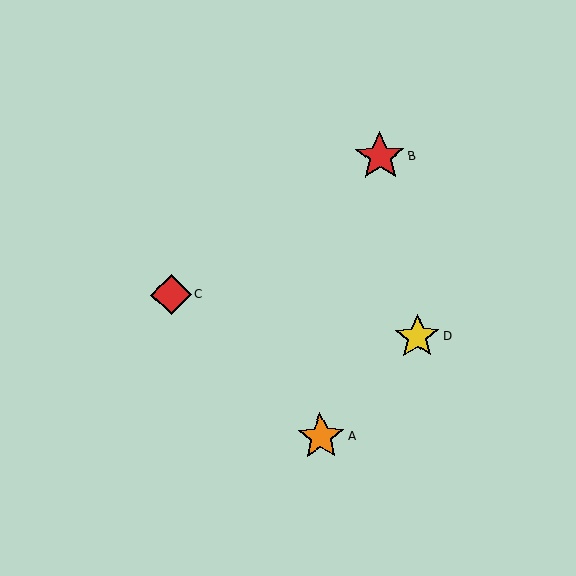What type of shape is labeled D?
Shape D is a yellow star.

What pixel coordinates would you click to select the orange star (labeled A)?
Click at (321, 437) to select the orange star A.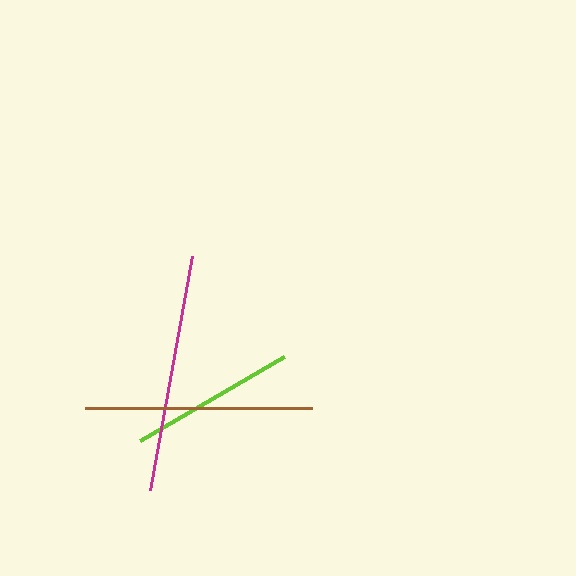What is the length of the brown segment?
The brown segment is approximately 227 pixels long.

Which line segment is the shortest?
The lime line is the shortest at approximately 167 pixels.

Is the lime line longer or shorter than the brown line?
The brown line is longer than the lime line.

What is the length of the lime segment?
The lime segment is approximately 167 pixels long.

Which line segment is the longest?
The magenta line is the longest at approximately 238 pixels.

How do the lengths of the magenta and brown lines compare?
The magenta and brown lines are approximately the same length.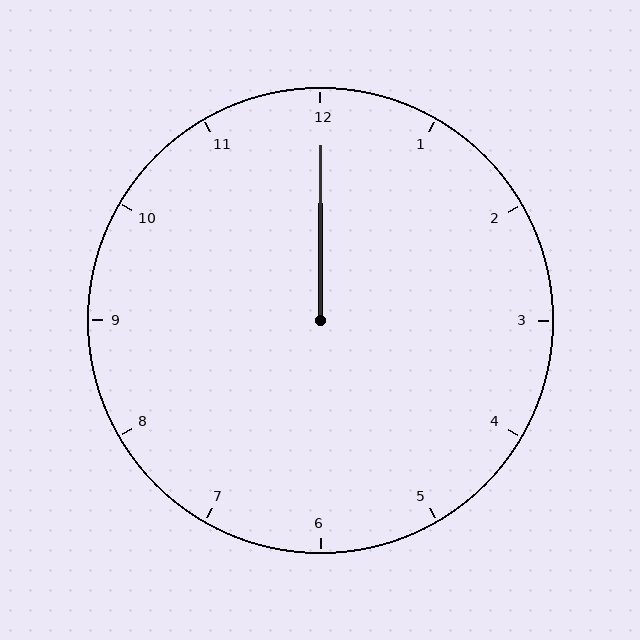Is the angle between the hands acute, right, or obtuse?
It is acute.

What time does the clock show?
12:00.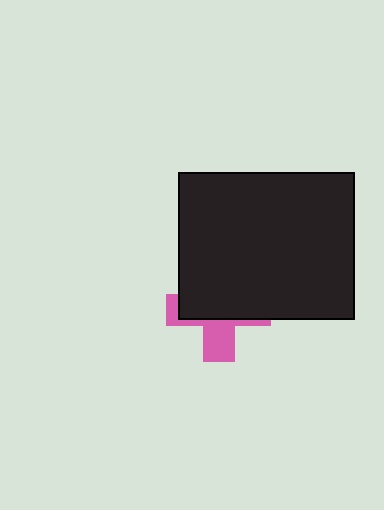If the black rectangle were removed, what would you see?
You would see the complete pink cross.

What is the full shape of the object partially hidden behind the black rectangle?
The partially hidden object is a pink cross.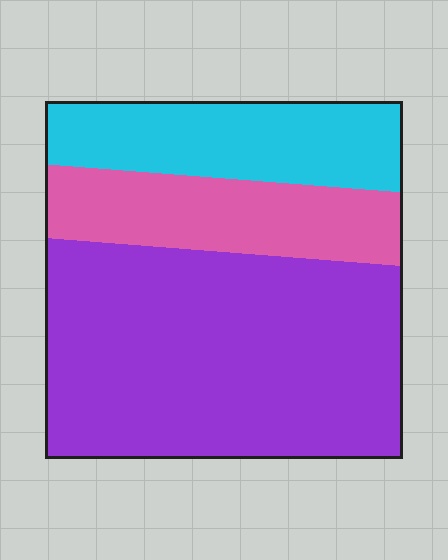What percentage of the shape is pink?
Pink takes up about one fifth (1/5) of the shape.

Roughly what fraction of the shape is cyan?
Cyan covers around 20% of the shape.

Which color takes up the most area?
Purple, at roughly 60%.